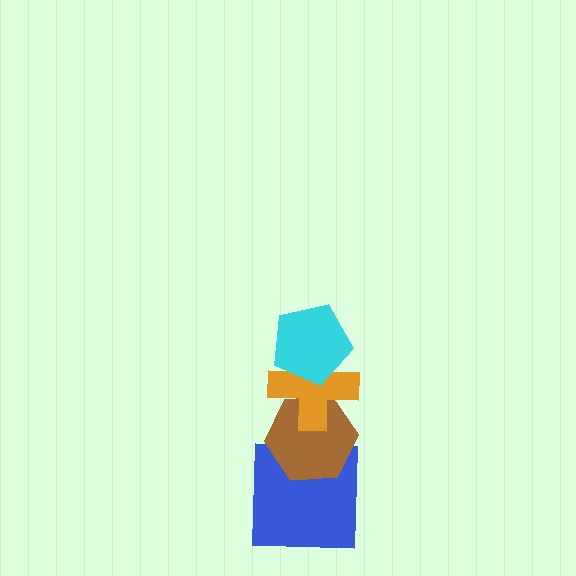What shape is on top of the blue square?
The brown hexagon is on top of the blue square.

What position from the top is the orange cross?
The orange cross is 2nd from the top.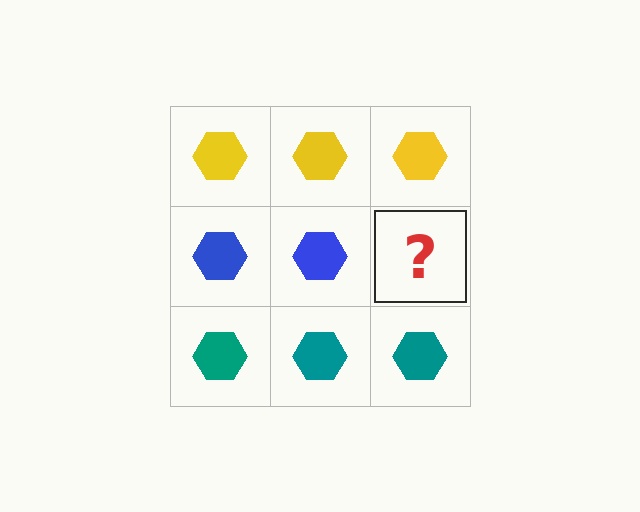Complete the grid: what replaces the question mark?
The question mark should be replaced with a blue hexagon.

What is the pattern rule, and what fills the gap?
The rule is that each row has a consistent color. The gap should be filled with a blue hexagon.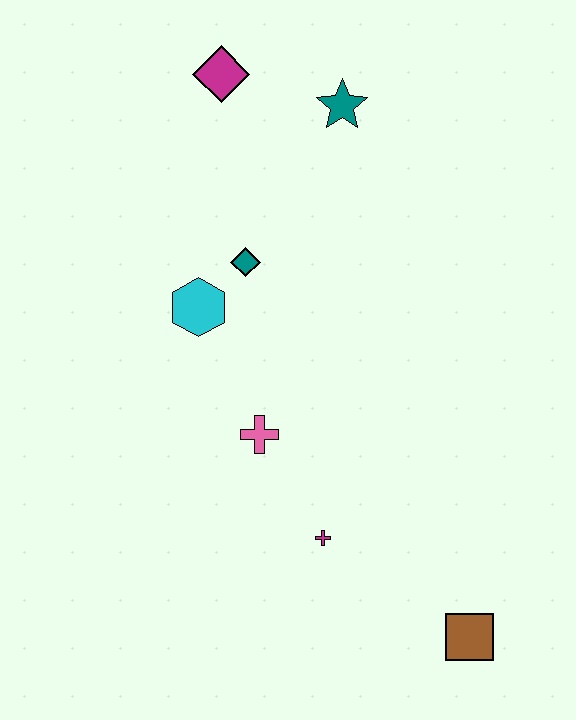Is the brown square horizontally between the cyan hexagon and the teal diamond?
No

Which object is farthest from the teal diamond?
The brown square is farthest from the teal diamond.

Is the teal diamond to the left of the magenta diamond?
No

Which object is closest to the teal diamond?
The cyan hexagon is closest to the teal diamond.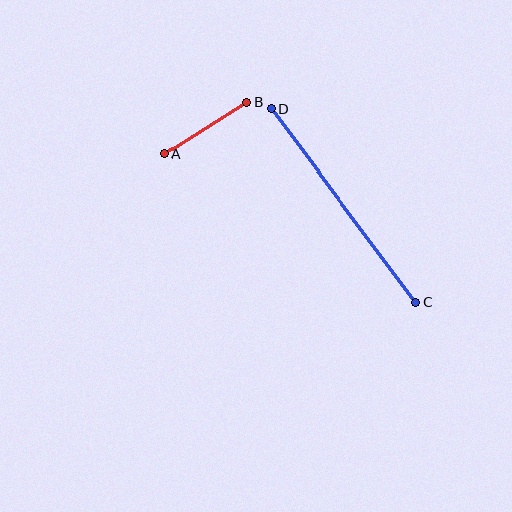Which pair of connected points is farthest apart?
Points C and D are farthest apart.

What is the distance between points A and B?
The distance is approximately 98 pixels.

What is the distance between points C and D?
The distance is approximately 241 pixels.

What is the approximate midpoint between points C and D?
The midpoint is at approximately (343, 206) pixels.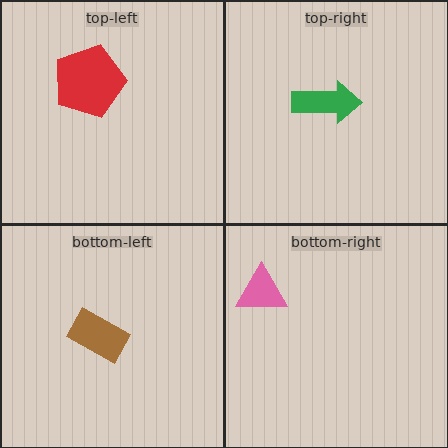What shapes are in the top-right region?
The green arrow.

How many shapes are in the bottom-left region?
1.